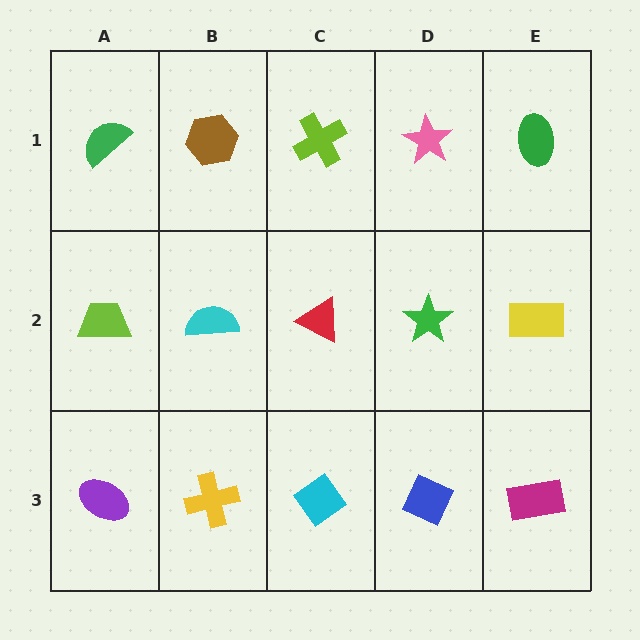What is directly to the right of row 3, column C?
A blue diamond.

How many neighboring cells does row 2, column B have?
4.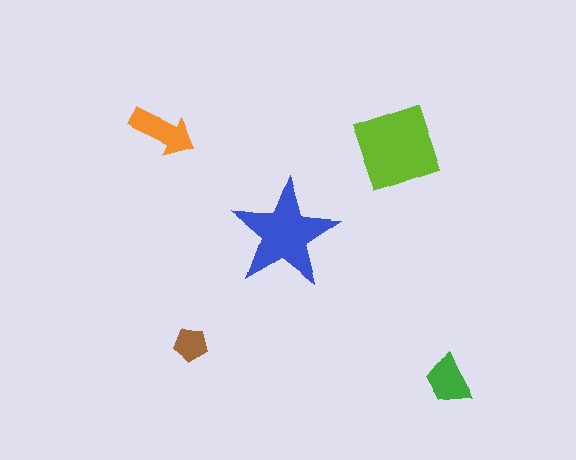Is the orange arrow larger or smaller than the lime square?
Smaller.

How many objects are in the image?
There are 5 objects in the image.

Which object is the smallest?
The brown pentagon.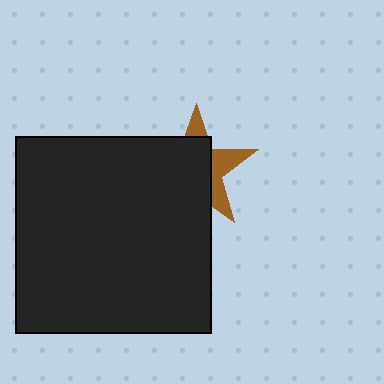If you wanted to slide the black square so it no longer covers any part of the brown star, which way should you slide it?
Slide it toward the lower-left — that is the most direct way to separate the two shapes.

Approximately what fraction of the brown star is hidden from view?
Roughly 65% of the brown star is hidden behind the black square.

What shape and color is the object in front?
The object in front is a black square.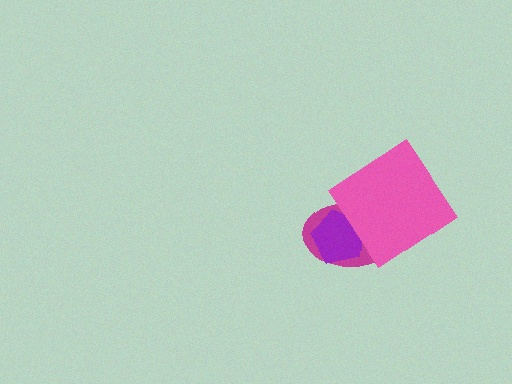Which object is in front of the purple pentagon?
The pink diamond is in front of the purple pentagon.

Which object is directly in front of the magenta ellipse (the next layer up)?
The purple pentagon is directly in front of the magenta ellipse.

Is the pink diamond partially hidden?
No, no other shape covers it.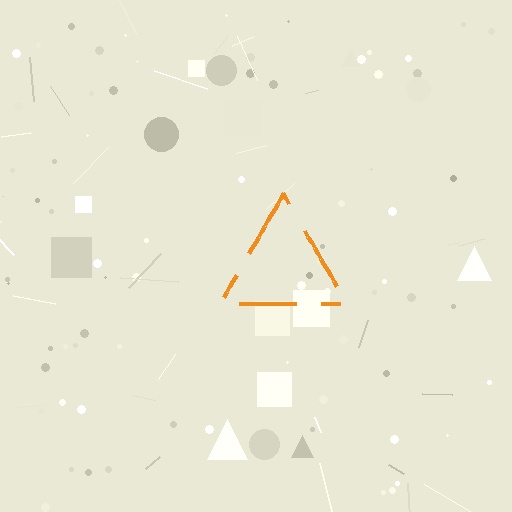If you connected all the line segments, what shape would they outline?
They would outline a triangle.